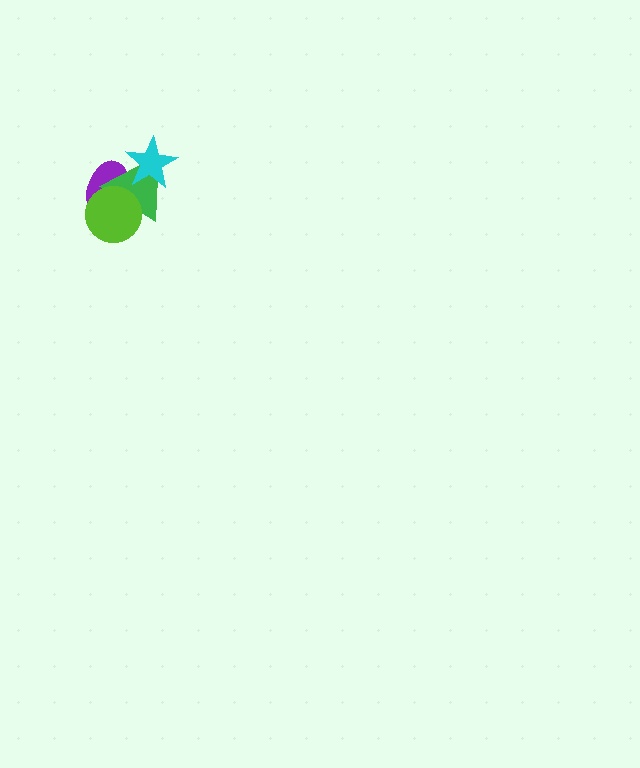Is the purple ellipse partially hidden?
Yes, it is partially covered by another shape.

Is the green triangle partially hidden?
Yes, it is partially covered by another shape.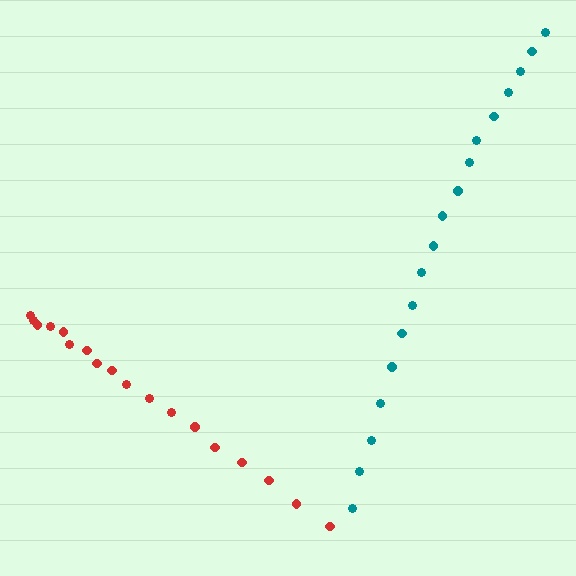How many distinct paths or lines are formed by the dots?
There are 2 distinct paths.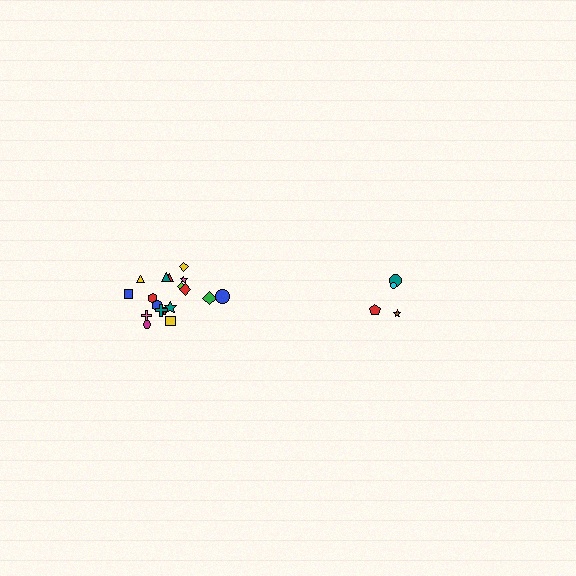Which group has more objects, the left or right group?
The left group.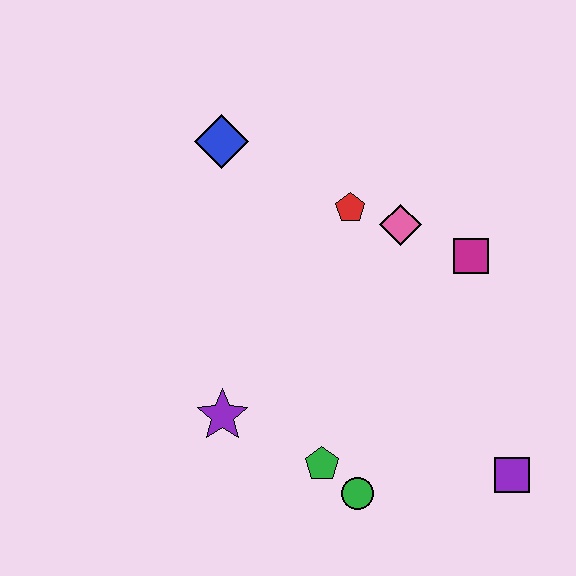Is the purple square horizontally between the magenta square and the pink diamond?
No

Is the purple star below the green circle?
No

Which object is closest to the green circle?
The green pentagon is closest to the green circle.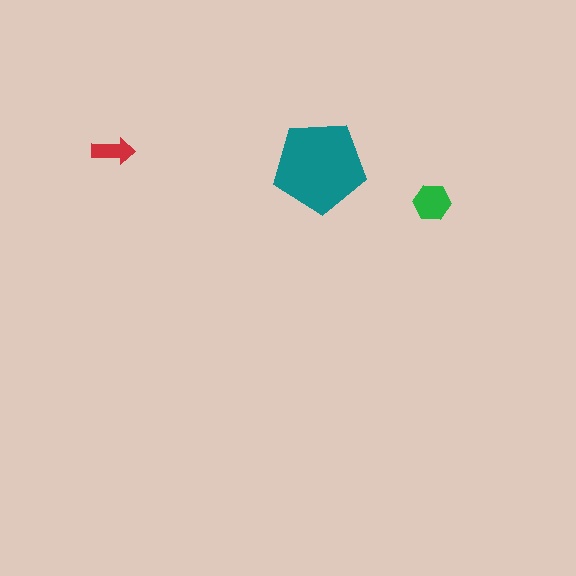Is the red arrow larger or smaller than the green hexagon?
Smaller.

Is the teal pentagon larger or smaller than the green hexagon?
Larger.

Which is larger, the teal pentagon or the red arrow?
The teal pentagon.